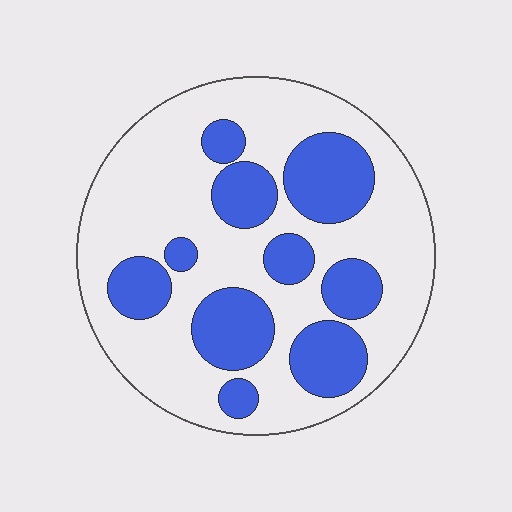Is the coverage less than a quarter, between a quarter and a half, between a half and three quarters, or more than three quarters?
Between a quarter and a half.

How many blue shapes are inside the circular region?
10.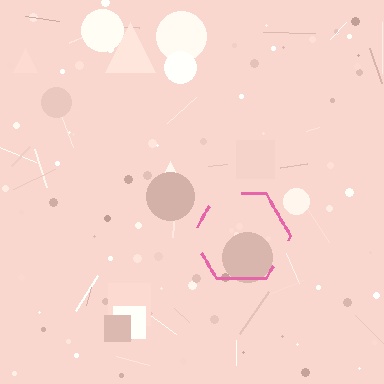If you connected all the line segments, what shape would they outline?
They would outline a hexagon.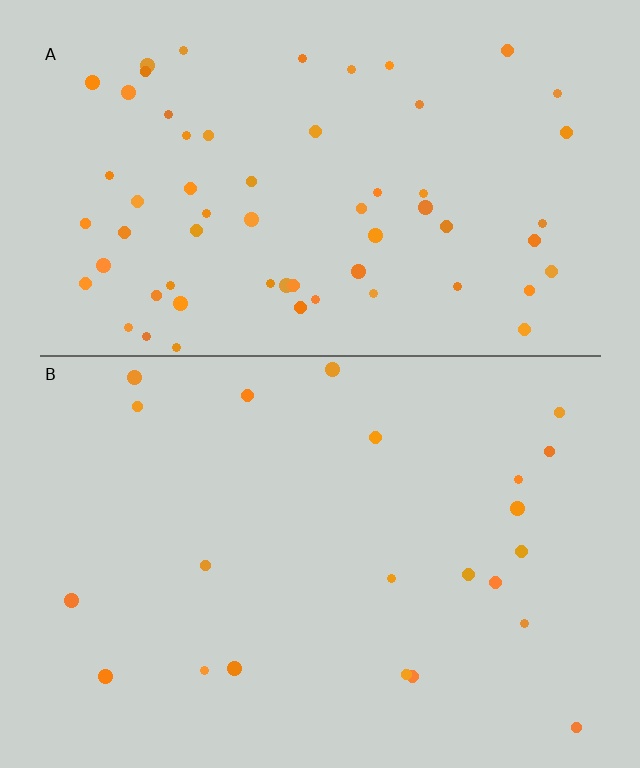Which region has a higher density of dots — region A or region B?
A (the top).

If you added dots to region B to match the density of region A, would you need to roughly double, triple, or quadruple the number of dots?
Approximately triple.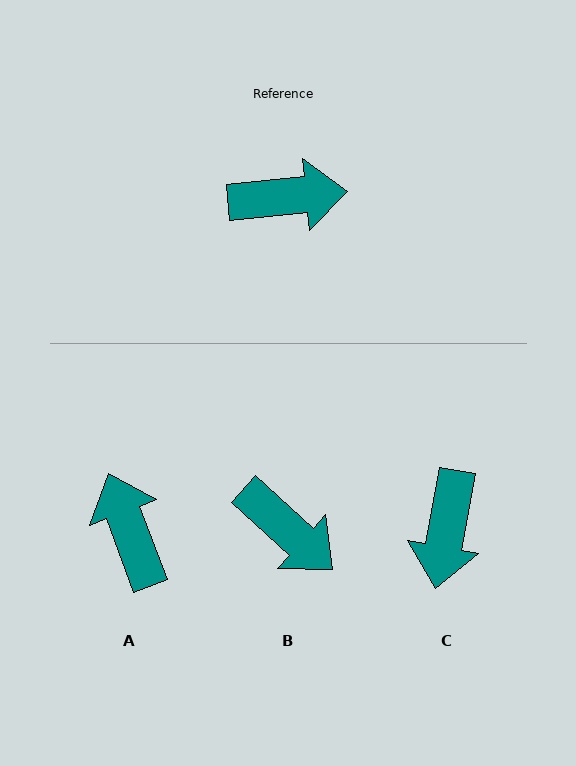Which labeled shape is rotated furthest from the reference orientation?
C, about 106 degrees away.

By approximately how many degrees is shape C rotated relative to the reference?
Approximately 106 degrees clockwise.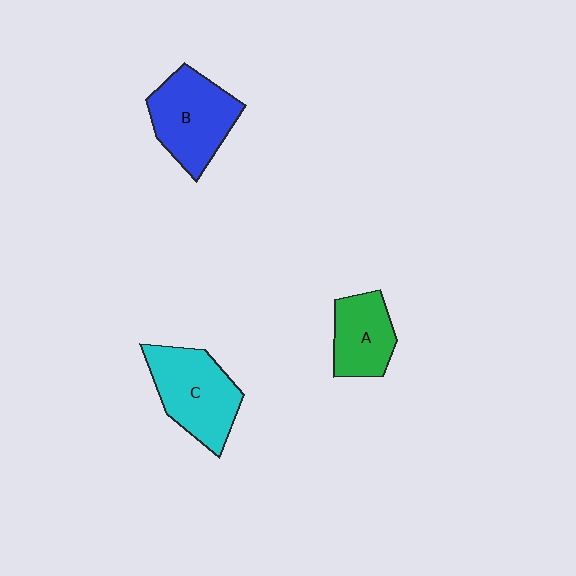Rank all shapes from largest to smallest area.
From largest to smallest: C (cyan), B (blue), A (green).